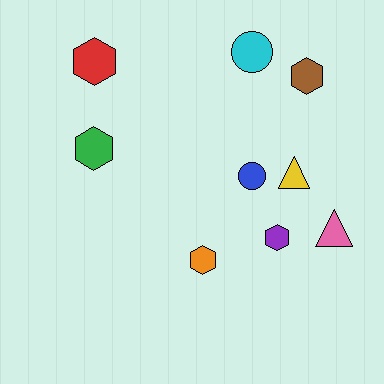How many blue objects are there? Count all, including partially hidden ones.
There is 1 blue object.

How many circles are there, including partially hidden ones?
There are 2 circles.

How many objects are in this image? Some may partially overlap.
There are 9 objects.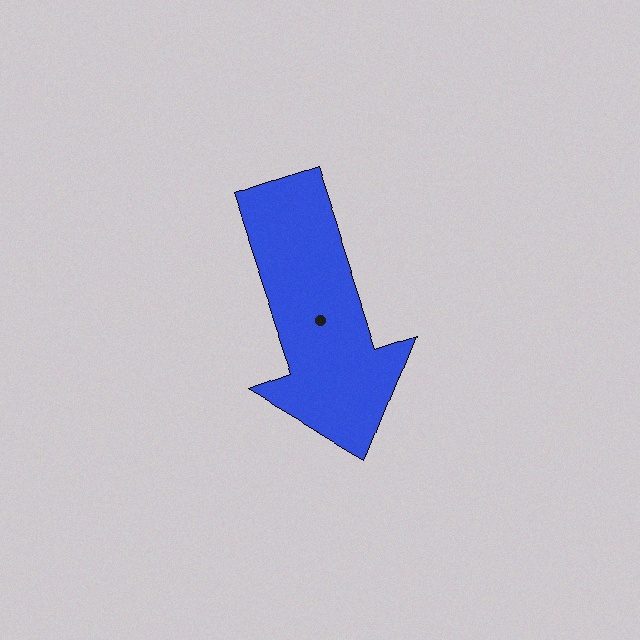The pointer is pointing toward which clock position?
Roughly 5 o'clock.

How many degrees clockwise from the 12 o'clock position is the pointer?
Approximately 161 degrees.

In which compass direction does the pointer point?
South.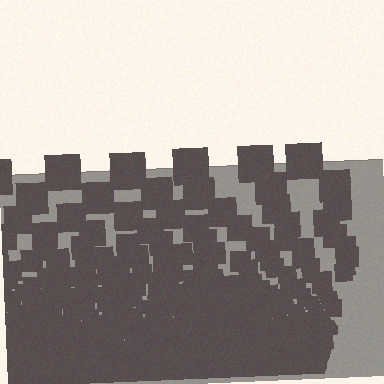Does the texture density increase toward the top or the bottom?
Density increases toward the bottom.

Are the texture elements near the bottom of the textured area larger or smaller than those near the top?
Smaller. The gradient is inverted — elements near the bottom are smaller and denser.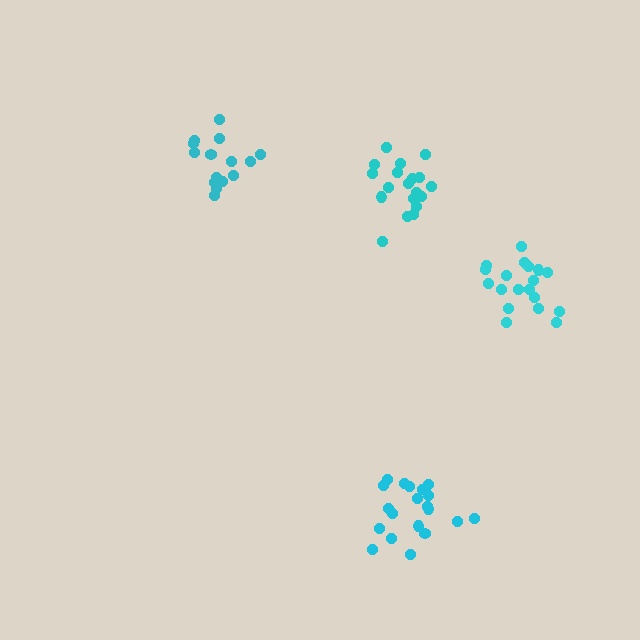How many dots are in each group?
Group 1: 16 dots, Group 2: 20 dots, Group 3: 19 dots, Group 4: 19 dots (74 total).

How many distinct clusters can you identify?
There are 4 distinct clusters.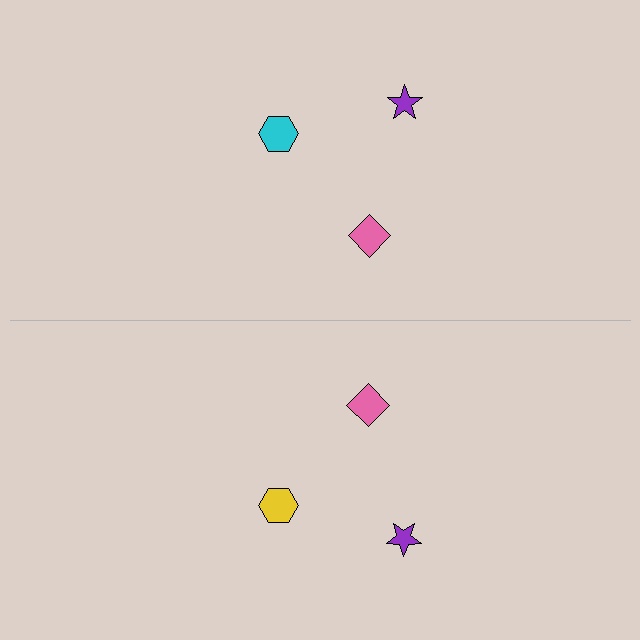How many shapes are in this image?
There are 6 shapes in this image.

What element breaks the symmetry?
The yellow hexagon on the bottom side breaks the symmetry — its mirror counterpart is cyan.